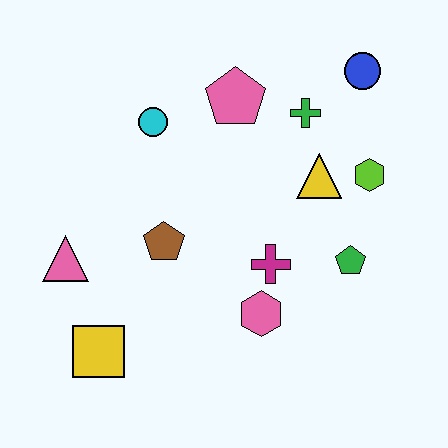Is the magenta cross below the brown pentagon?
Yes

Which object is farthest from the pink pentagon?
The yellow square is farthest from the pink pentagon.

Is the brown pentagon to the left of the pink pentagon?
Yes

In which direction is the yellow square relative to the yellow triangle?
The yellow square is to the left of the yellow triangle.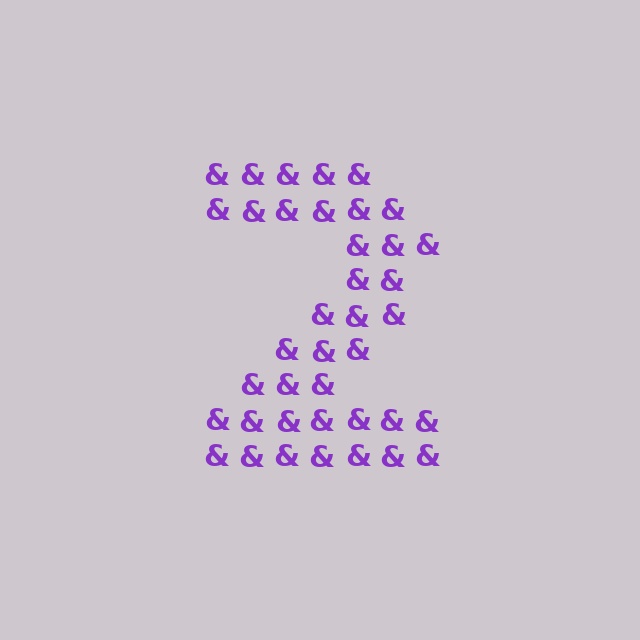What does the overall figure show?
The overall figure shows the digit 2.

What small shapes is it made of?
It is made of small ampersands.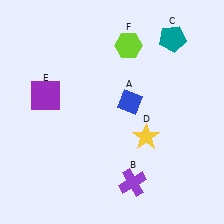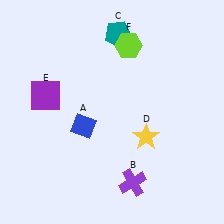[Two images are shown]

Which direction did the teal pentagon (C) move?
The teal pentagon (C) moved left.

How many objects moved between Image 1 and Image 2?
2 objects moved between the two images.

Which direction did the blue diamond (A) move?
The blue diamond (A) moved left.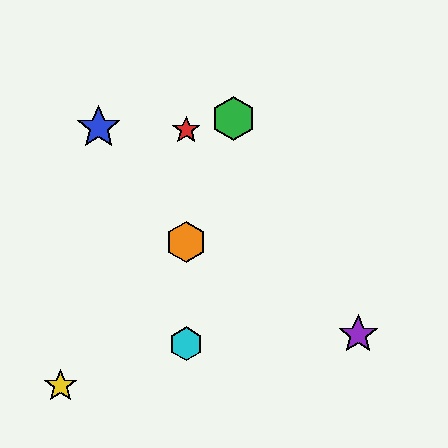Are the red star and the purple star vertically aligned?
No, the red star is at x≈186 and the purple star is at x≈358.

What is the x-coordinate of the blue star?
The blue star is at x≈99.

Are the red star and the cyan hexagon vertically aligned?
Yes, both are at x≈186.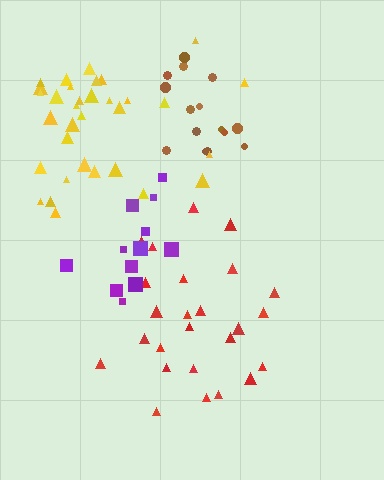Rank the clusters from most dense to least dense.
brown, yellow, red, purple.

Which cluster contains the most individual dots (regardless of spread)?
Yellow (33).